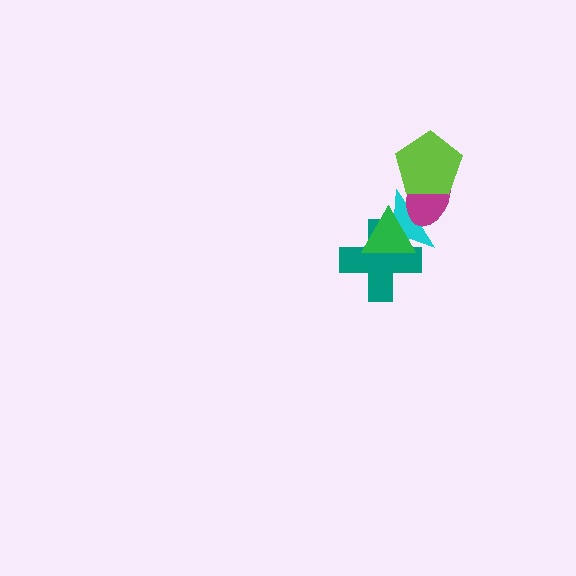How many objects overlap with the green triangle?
2 objects overlap with the green triangle.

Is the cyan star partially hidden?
Yes, it is partially covered by another shape.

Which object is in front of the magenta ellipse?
The lime pentagon is in front of the magenta ellipse.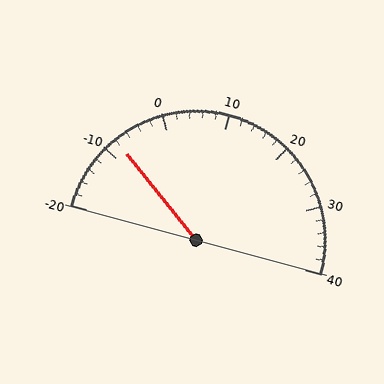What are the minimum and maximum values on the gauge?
The gauge ranges from -20 to 40.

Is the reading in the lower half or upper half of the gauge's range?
The reading is in the lower half of the range (-20 to 40).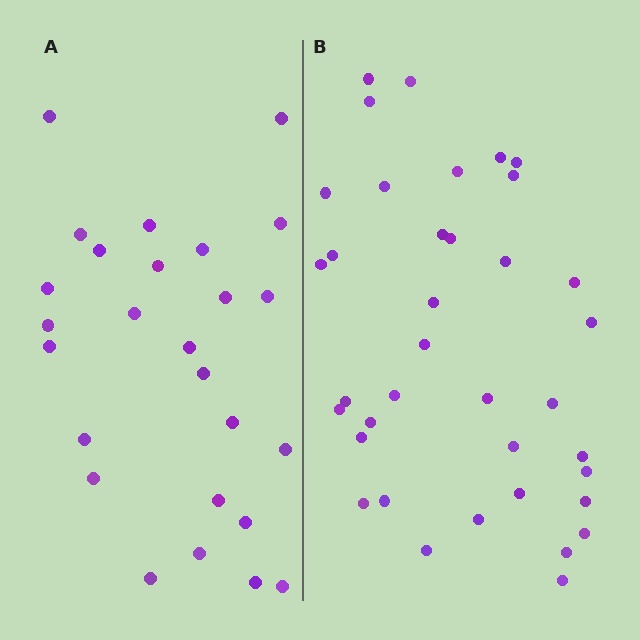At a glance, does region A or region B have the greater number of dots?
Region B (the right region) has more dots.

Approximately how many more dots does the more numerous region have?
Region B has roughly 12 or so more dots than region A.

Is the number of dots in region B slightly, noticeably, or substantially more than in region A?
Region B has noticeably more, but not dramatically so. The ratio is roughly 1.4 to 1.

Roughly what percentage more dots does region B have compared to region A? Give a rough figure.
About 40% more.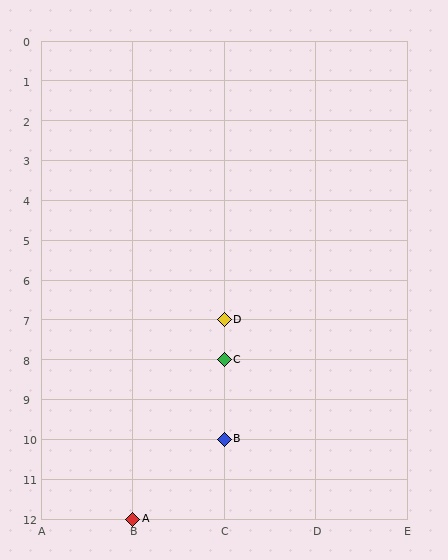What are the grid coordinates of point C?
Point C is at grid coordinates (C, 8).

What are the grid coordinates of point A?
Point A is at grid coordinates (B, 12).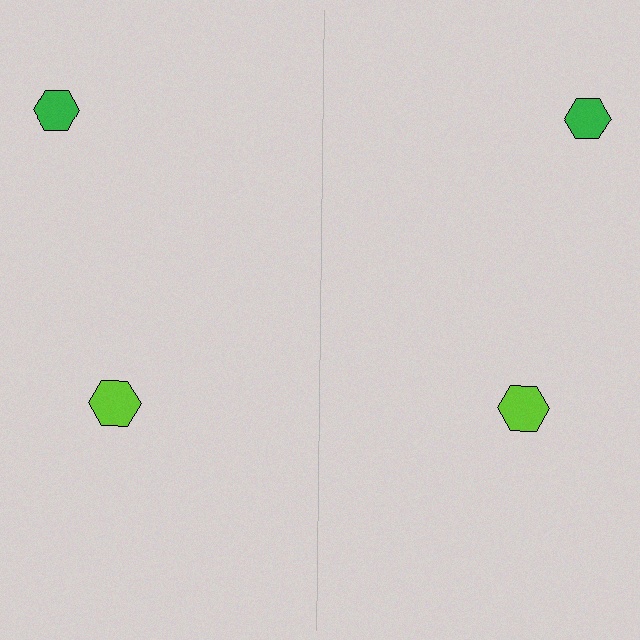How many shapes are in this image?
There are 4 shapes in this image.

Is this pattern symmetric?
Yes, this pattern has bilateral (reflection) symmetry.